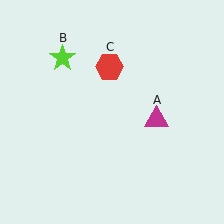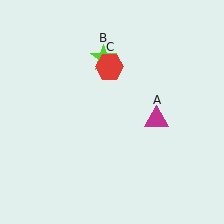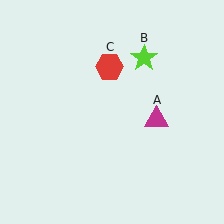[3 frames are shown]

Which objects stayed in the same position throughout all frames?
Magenta triangle (object A) and red hexagon (object C) remained stationary.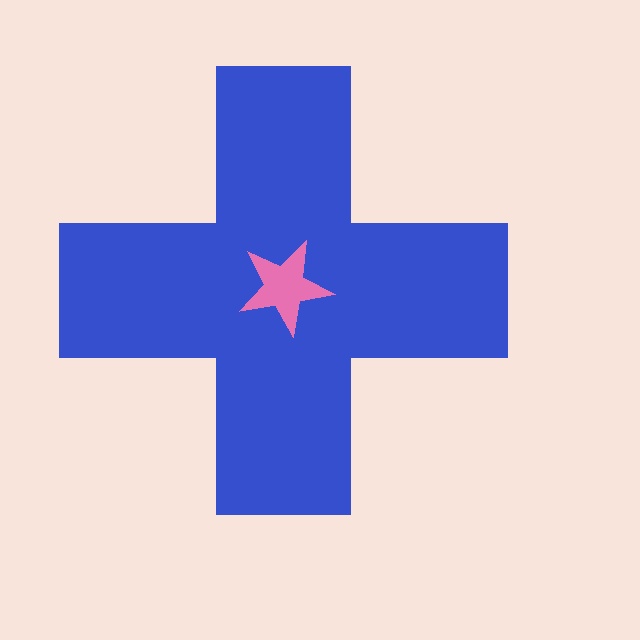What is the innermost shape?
The pink star.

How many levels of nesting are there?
2.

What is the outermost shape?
The blue cross.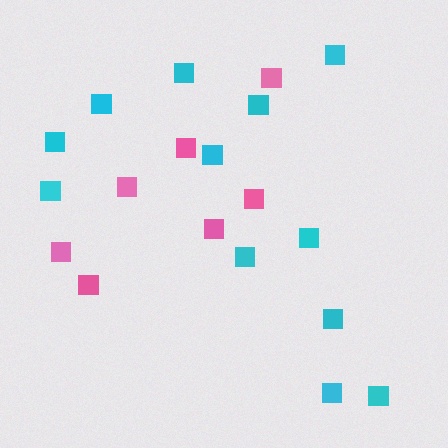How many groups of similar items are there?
There are 2 groups: one group of pink squares (7) and one group of cyan squares (12).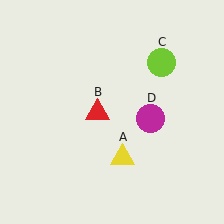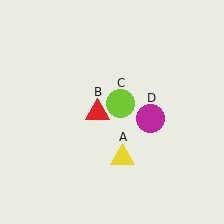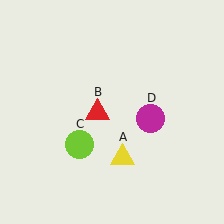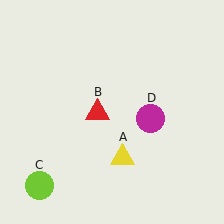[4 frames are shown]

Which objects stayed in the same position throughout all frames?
Yellow triangle (object A) and red triangle (object B) and magenta circle (object D) remained stationary.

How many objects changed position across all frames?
1 object changed position: lime circle (object C).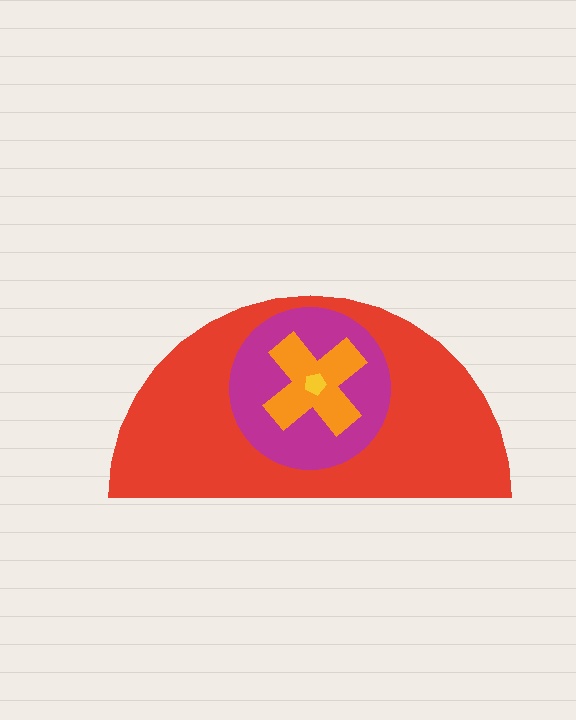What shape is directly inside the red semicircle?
The magenta circle.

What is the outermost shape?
The red semicircle.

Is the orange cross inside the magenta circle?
Yes.